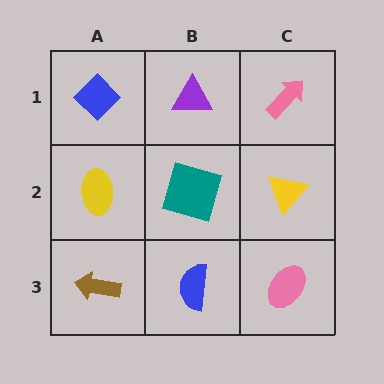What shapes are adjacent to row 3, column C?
A yellow triangle (row 2, column C), a blue semicircle (row 3, column B).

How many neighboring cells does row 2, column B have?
4.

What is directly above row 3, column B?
A teal square.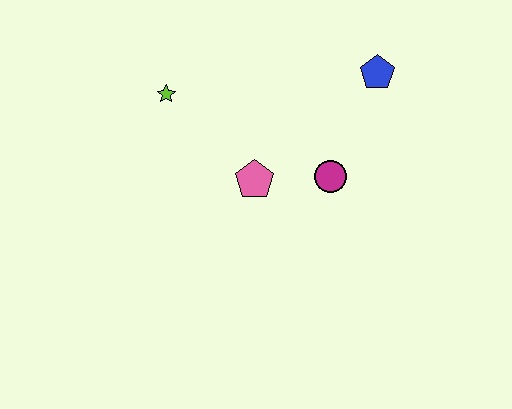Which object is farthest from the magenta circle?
The lime star is farthest from the magenta circle.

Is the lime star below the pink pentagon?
No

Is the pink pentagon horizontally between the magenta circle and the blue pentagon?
No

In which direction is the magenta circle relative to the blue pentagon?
The magenta circle is below the blue pentagon.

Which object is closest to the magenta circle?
The pink pentagon is closest to the magenta circle.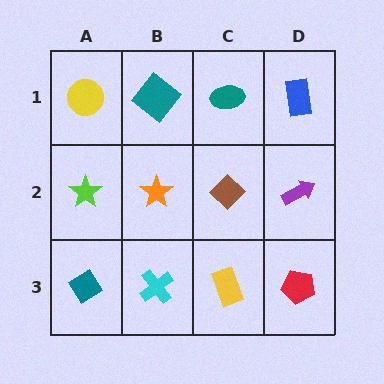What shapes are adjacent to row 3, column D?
A purple arrow (row 2, column D), a yellow rectangle (row 3, column C).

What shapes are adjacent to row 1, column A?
A lime star (row 2, column A), a teal diamond (row 1, column B).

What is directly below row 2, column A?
A teal diamond.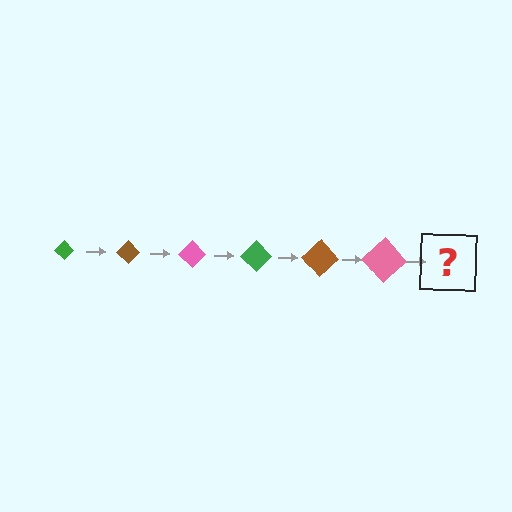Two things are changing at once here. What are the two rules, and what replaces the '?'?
The two rules are that the diamond grows larger each step and the color cycles through green, brown, and pink. The '?' should be a green diamond, larger than the previous one.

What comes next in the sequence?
The next element should be a green diamond, larger than the previous one.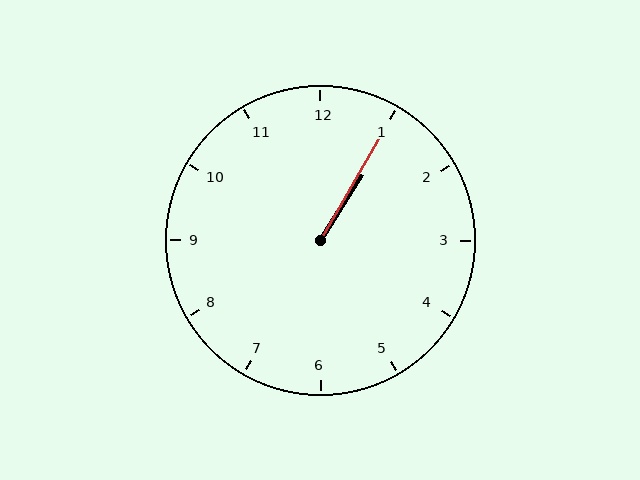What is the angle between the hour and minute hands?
Approximately 2 degrees.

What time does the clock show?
1:05.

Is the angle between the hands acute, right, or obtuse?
It is acute.